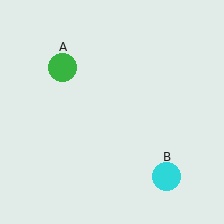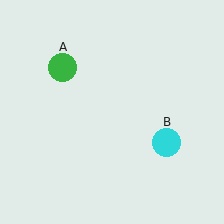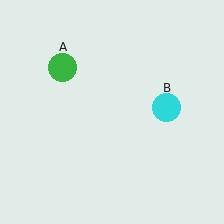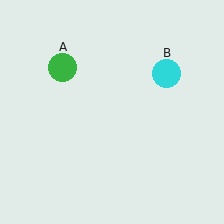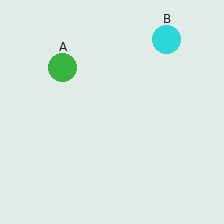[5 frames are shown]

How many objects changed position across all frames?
1 object changed position: cyan circle (object B).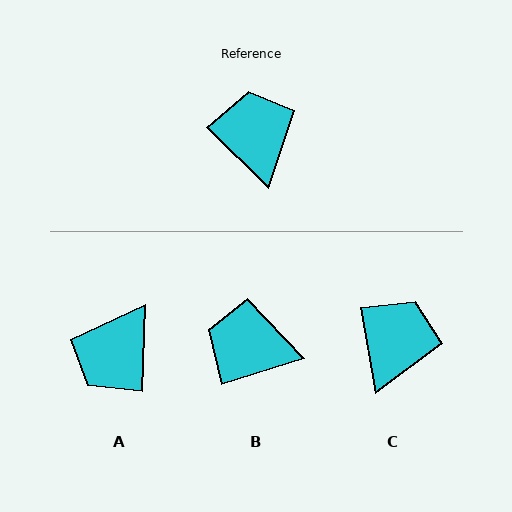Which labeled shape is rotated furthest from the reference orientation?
A, about 133 degrees away.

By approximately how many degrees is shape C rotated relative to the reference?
Approximately 35 degrees clockwise.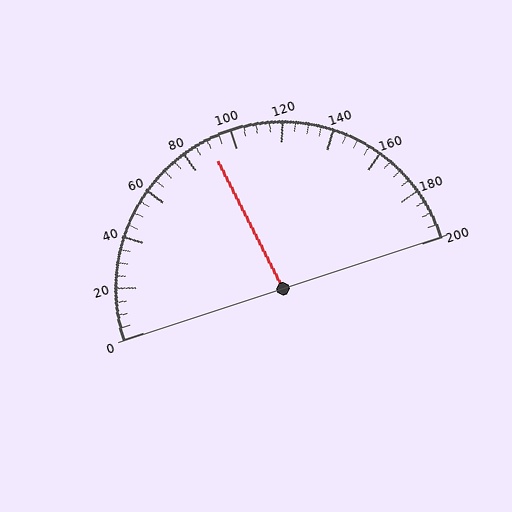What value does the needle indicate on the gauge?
The needle indicates approximately 90.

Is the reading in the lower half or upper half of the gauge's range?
The reading is in the lower half of the range (0 to 200).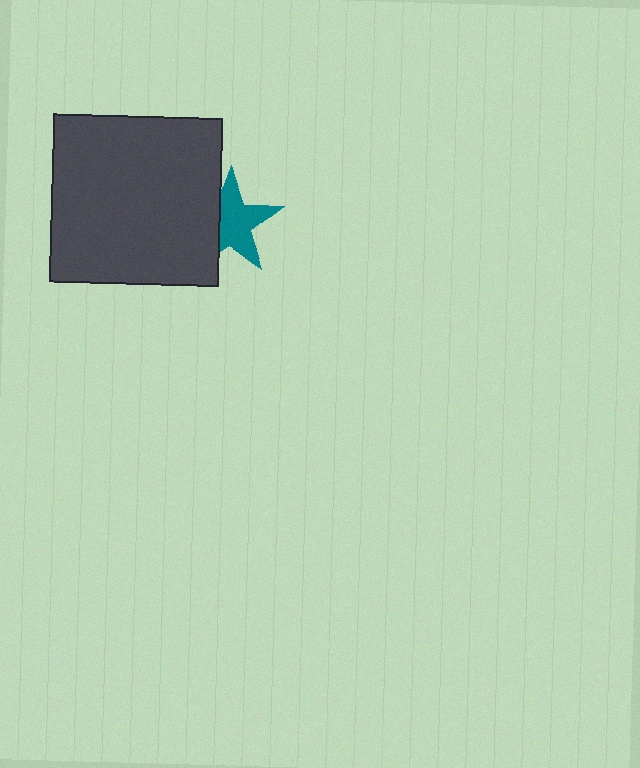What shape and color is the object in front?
The object in front is a dark gray square.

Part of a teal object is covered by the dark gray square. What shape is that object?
It is a star.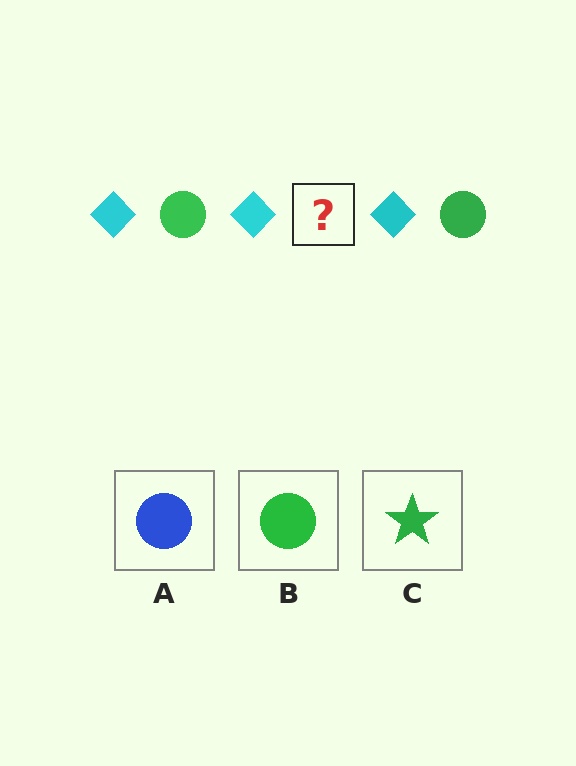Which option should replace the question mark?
Option B.